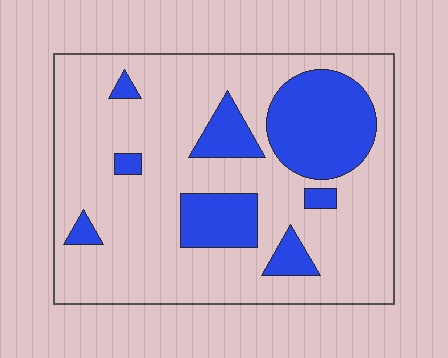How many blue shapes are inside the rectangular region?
8.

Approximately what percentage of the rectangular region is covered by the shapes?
Approximately 25%.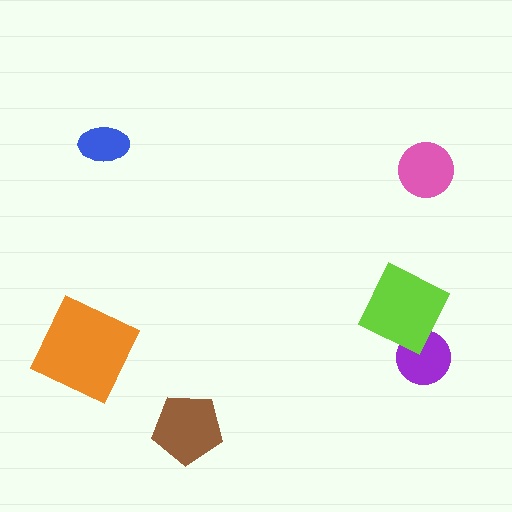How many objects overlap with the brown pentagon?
0 objects overlap with the brown pentagon.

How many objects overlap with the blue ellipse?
0 objects overlap with the blue ellipse.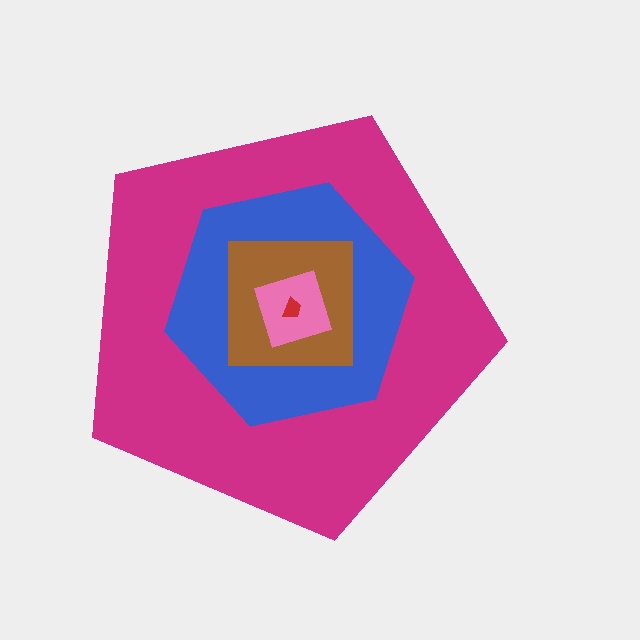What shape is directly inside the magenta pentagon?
The blue hexagon.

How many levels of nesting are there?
5.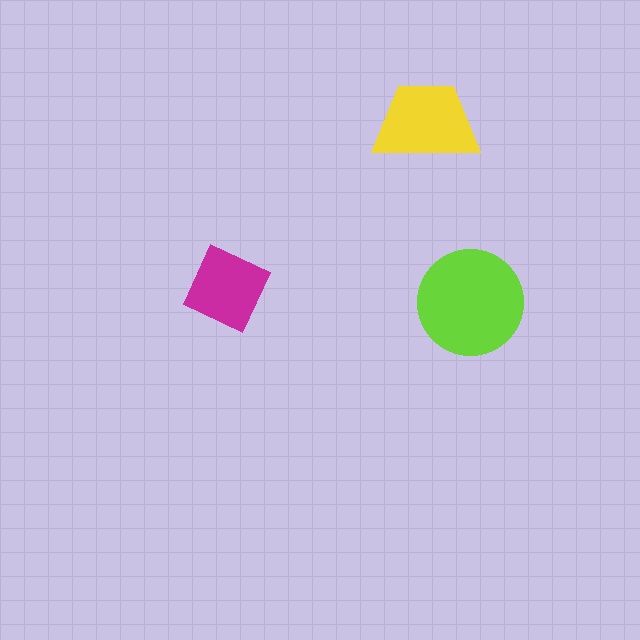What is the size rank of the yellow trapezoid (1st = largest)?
2nd.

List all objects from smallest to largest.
The magenta square, the yellow trapezoid, the lime circle.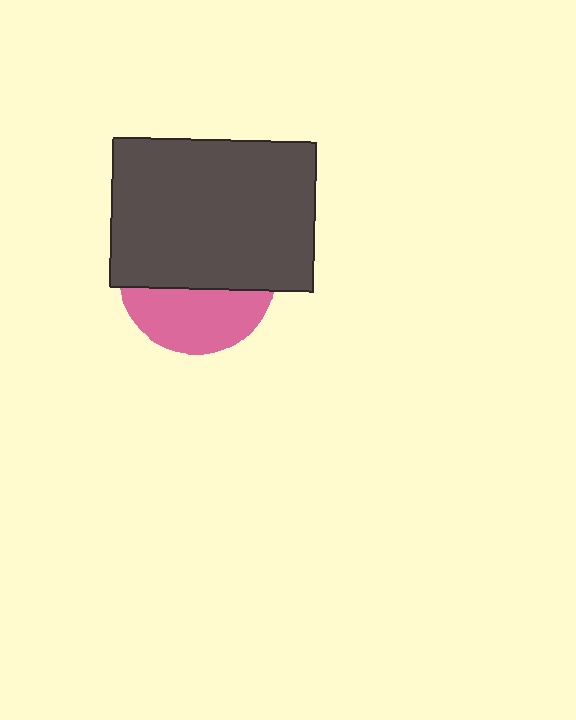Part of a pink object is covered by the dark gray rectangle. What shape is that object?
It is a circle.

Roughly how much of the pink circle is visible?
A small part of it is visible (roughly 40%).